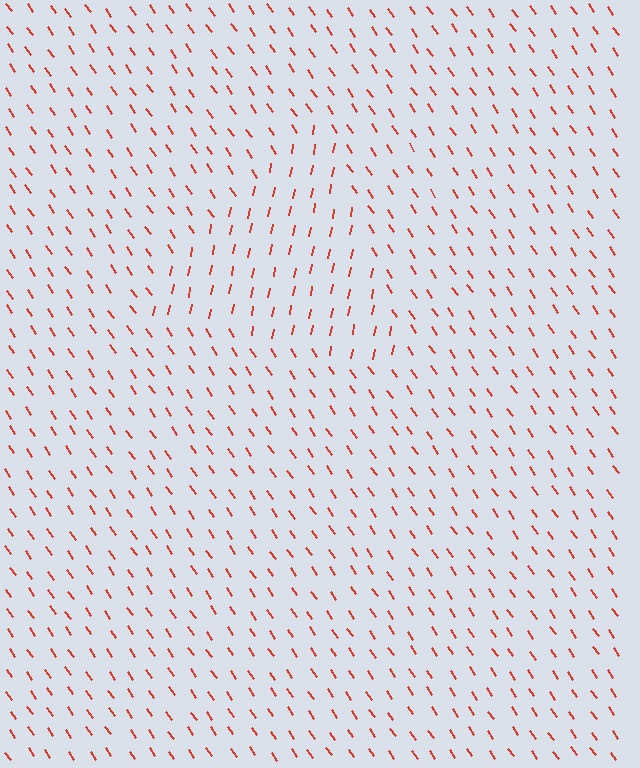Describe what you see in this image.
The image is filled with small red line segments. A triangle region in the image has lines oriented differently from the surrounding lines, creating a visible texture boundary.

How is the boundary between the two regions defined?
The boundary is defined purely by a change in line orientation (approximately 45 degrees difference). All lines are the same color and thickness.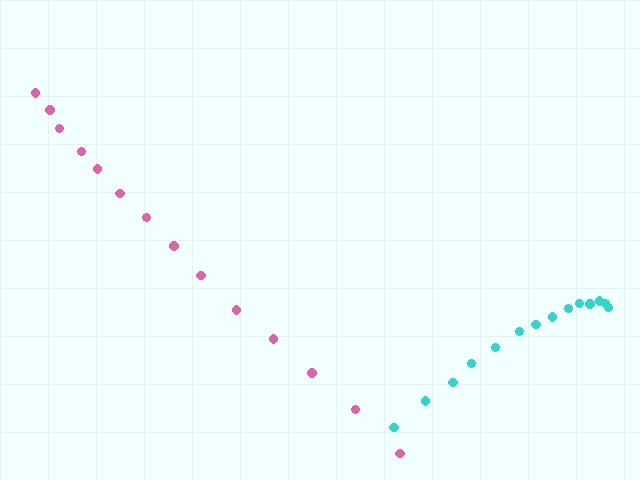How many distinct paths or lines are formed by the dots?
There are 2 distinct paths.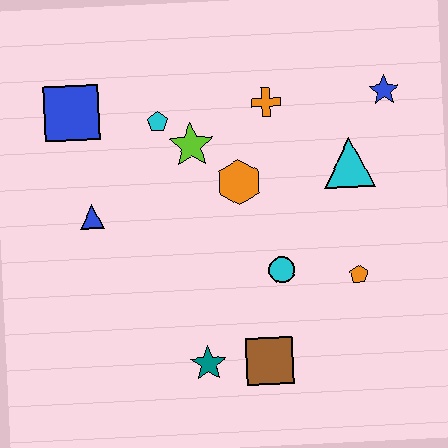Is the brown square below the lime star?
Yes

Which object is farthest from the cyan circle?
The blue square is farthest from the cyan circle.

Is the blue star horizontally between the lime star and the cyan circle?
No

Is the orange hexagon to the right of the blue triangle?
Yes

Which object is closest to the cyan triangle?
The blue star is closest to the cyan triangle.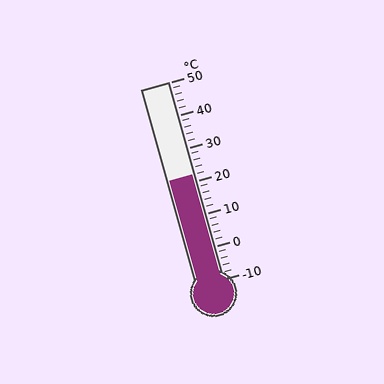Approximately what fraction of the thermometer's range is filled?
The thermometer is filled to approximately 55% of its range.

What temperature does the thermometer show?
The thermometer shows approximately 22°C.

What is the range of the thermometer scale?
The thermometer scale ranges from -10°C to 50°C.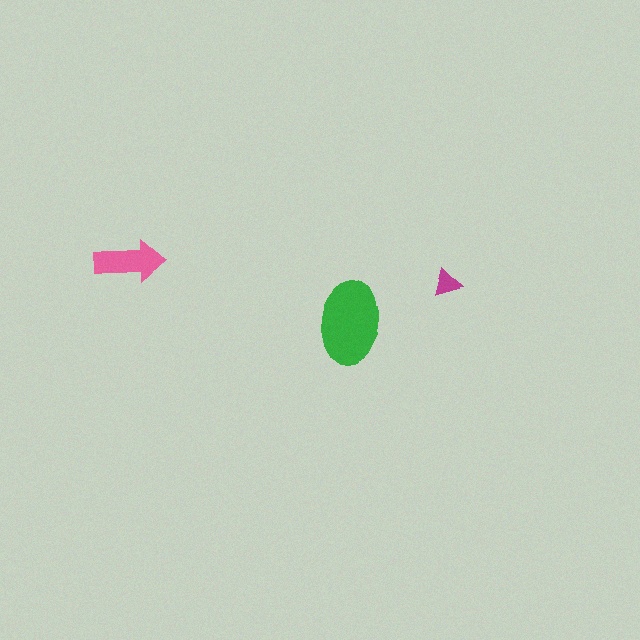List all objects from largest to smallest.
The green ellipse, the pink arrow, the magenta triangle.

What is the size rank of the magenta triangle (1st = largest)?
3rd.